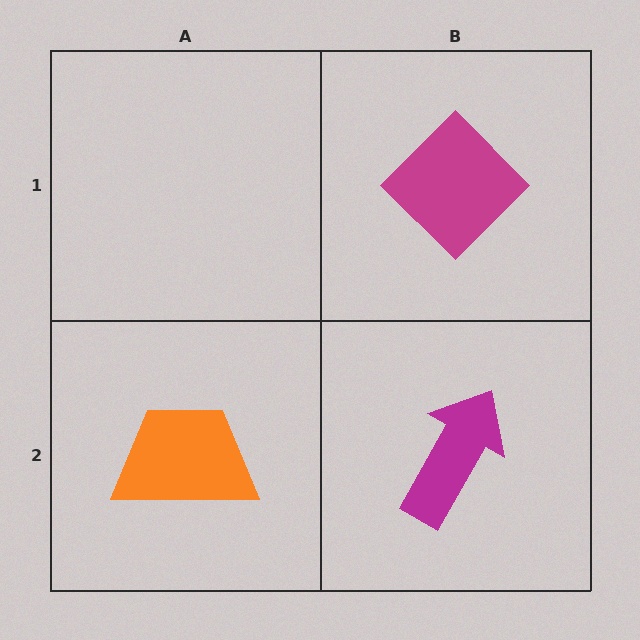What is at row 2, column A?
An orange trapezoid.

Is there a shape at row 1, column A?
No, that cell is empty.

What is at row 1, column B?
A magenta diamond.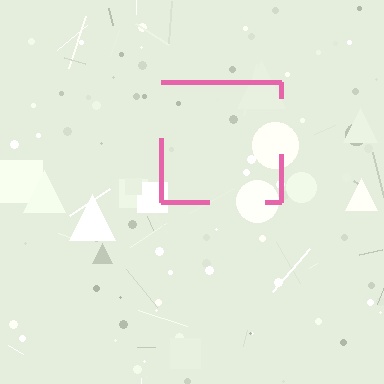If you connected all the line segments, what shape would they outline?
They would outline a square.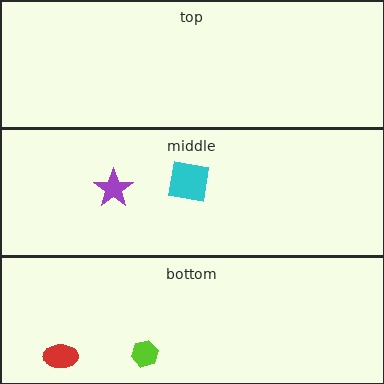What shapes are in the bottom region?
The lime hexagon, the red ellipse.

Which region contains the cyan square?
The middle region.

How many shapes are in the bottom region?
2.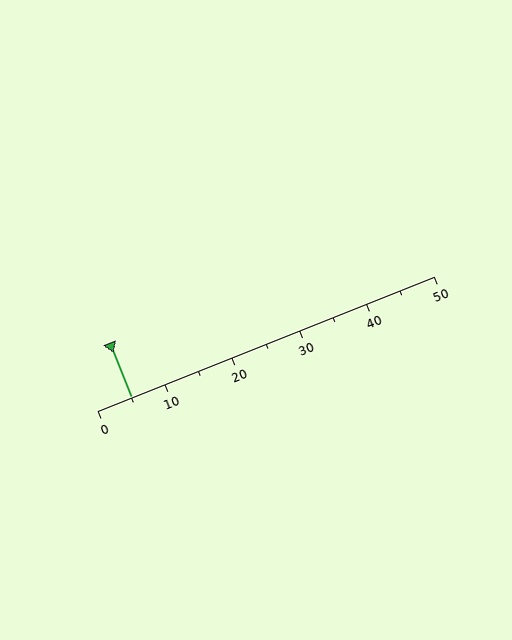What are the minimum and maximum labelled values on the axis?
The axis runs from 0 to 50.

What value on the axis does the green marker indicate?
The marker indicates approximately 5.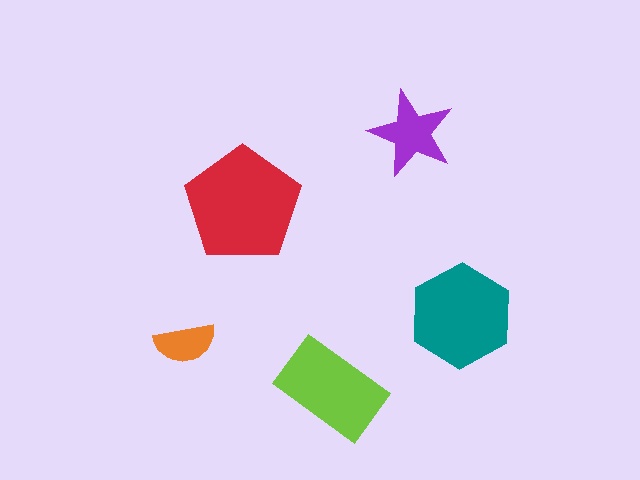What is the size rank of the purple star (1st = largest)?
4th.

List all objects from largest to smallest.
The red pentagon, the teal hexagon, the lime rectangle, the purple star, the orange semicircle.